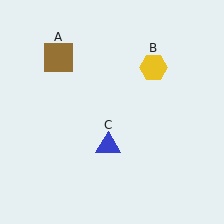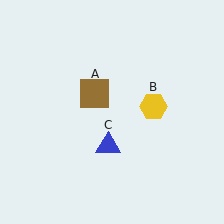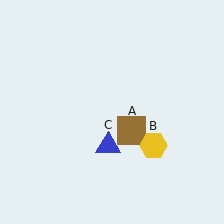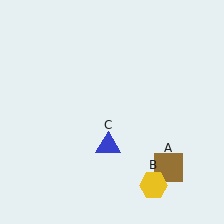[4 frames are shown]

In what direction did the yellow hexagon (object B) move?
The yellow hexagon (object B) moved down.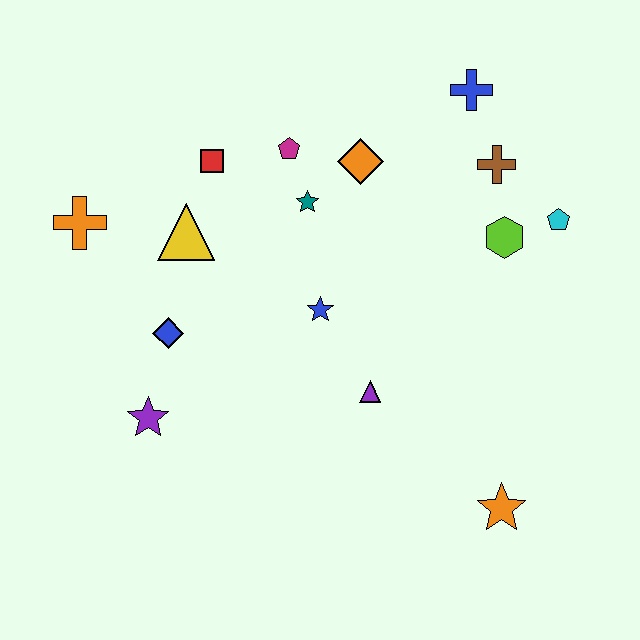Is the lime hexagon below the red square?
Yes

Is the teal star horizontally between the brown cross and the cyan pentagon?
No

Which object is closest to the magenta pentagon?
The teal star is closest to the magenta pentagon.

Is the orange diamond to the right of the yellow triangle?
Yes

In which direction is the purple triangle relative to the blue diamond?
The purple triangle is to the right of the blue diamond.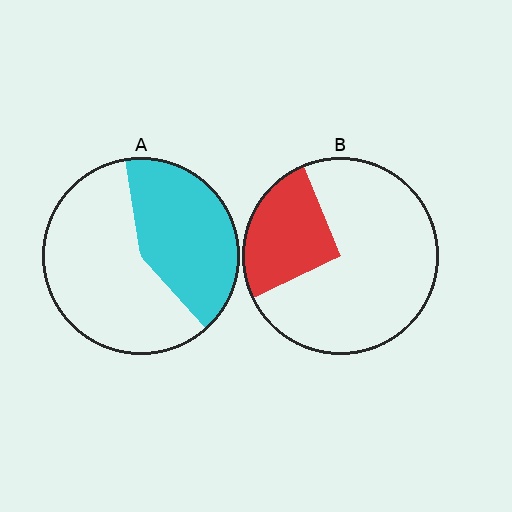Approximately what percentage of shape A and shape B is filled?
A is approximately 40% and B is approximately 25%.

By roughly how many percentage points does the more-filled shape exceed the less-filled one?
By roughly 15 percentage points (A over B).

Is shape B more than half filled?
No.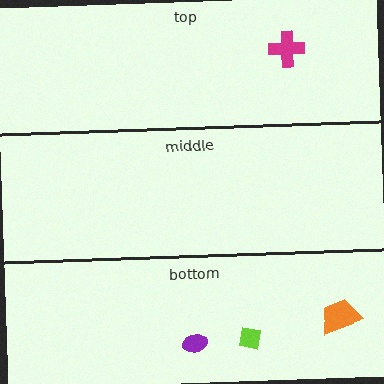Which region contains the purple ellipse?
The bottom region.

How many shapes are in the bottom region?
3.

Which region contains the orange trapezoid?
The bottom region.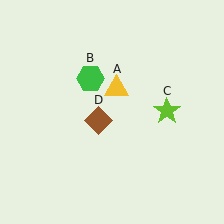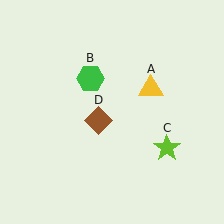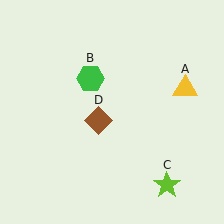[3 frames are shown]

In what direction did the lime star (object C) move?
The lime star (object C) moved down.